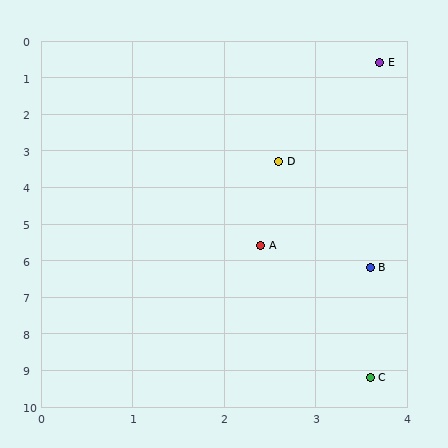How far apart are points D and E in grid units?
Points D and E are about 2.9 grid units apart.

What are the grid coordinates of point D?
Point D is at approximately (2.6, 3.3).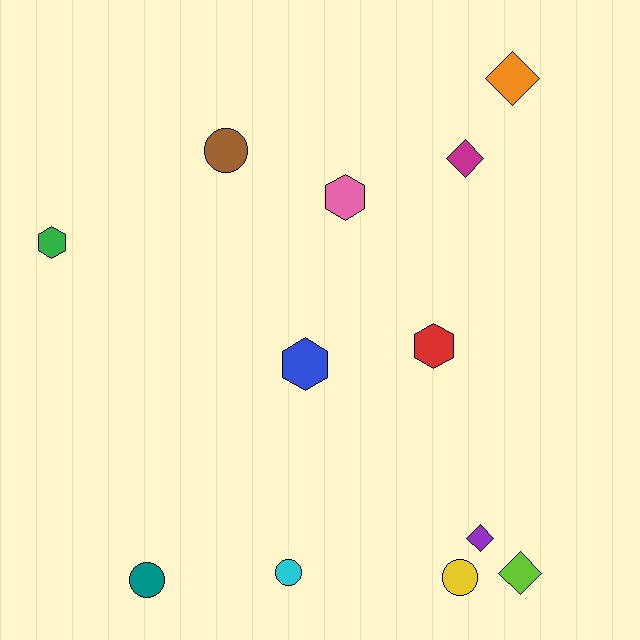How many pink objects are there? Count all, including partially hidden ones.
There is 1 pink object.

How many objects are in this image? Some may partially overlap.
There are 12 objects.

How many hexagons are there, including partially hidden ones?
There are 4 hexagons.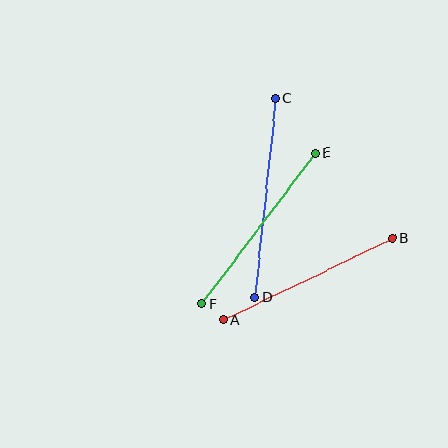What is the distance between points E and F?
The distance is approximately 189 pixels.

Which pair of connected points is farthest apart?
Points C and D are farthest apart.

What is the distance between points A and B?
The distance is approximately 187 pixels.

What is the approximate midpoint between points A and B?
The midpoint is at approximately (308, 279) pixels.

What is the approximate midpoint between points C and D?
The midpoint is at approximately (265, 198) pixels.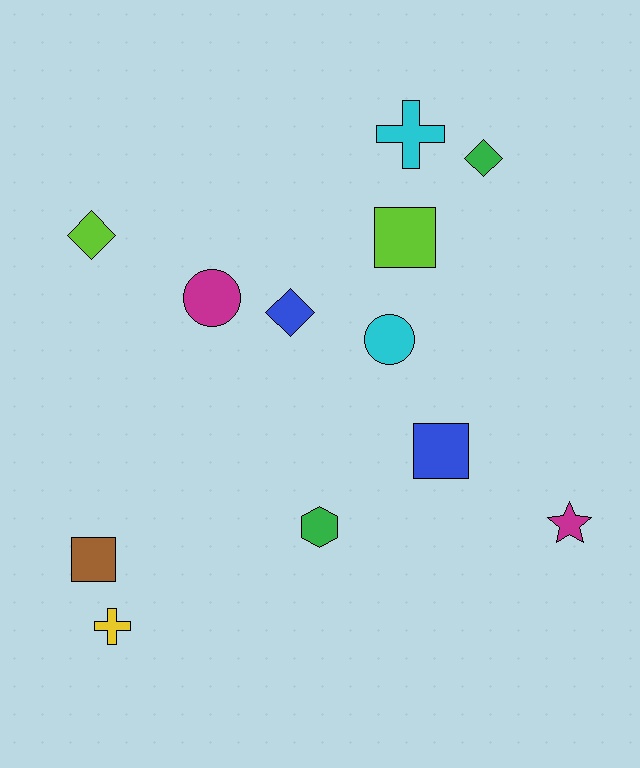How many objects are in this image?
There are 12 objects.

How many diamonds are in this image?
There are 3 diamonds.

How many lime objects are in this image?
There are 2 lime objects.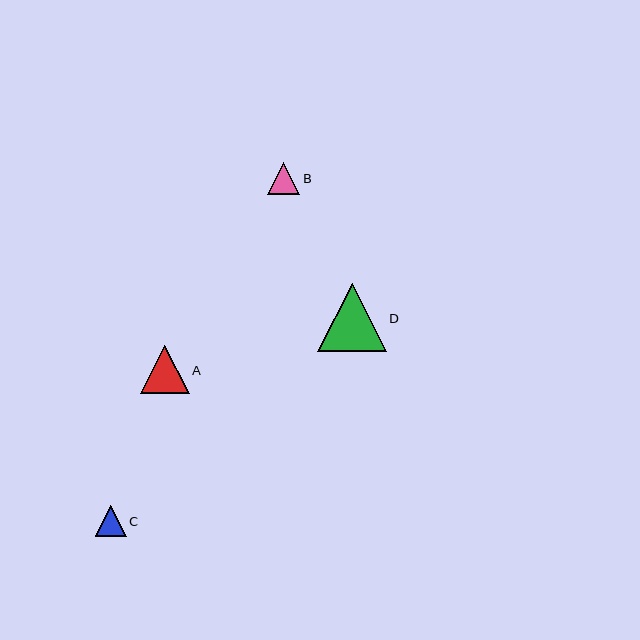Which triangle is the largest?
Triangle D is the largest with a size of approximately 68 pixels.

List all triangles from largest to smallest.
From largest to smallest: D, A, B, C.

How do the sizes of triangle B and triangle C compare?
Triangle B and triangle C are approximately the same size.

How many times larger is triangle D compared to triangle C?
Triangle D is approximately 2.2 times the size of triangle C.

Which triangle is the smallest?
Triangle C is the smallest with a size of approximately 31 pixels.